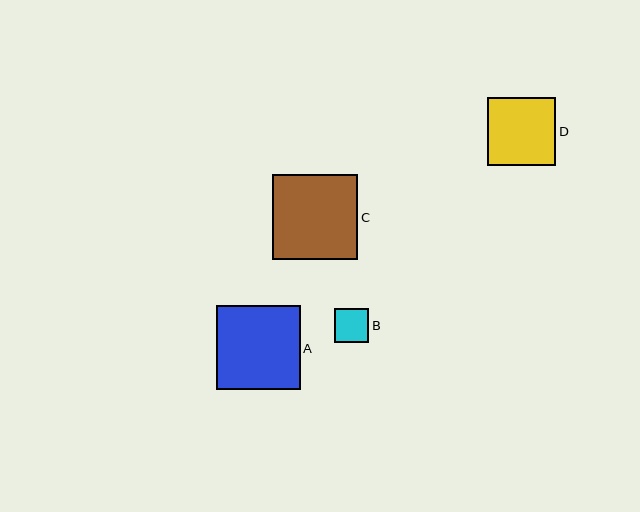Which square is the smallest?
Square B is the smallest with a size of approximately 34 pixels.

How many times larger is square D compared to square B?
Square D is approximately 2.0 times the size of square B.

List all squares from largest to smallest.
From largest to smallest: C, A, D, B.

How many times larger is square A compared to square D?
Square A is approximately 1.2 times the size of square D.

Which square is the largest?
Square C is the largest with a size of approximately 85 pixels.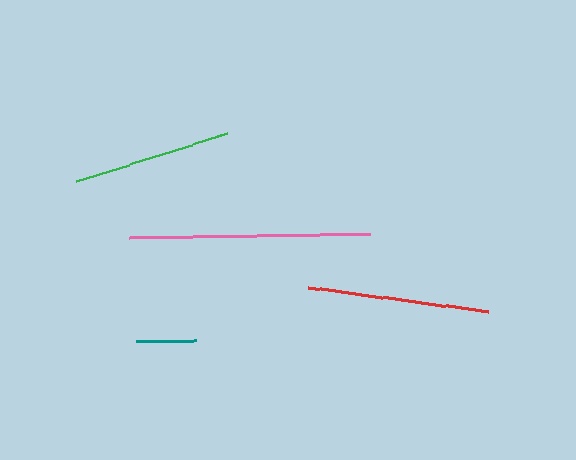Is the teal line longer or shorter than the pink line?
The pink line is longer than the teal line.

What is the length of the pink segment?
The pink segment is approximately 241 pixels long.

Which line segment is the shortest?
The teal line is the shortest at approximately 60 pixels.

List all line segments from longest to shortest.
From longest to shortest: pink, red, green, teal.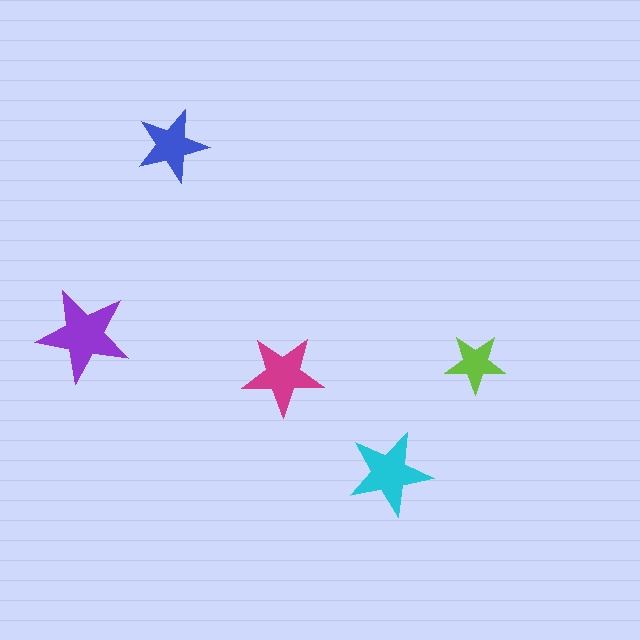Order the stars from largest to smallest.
the purple one, the cyan one, the magenta one, the blue one, the lime one.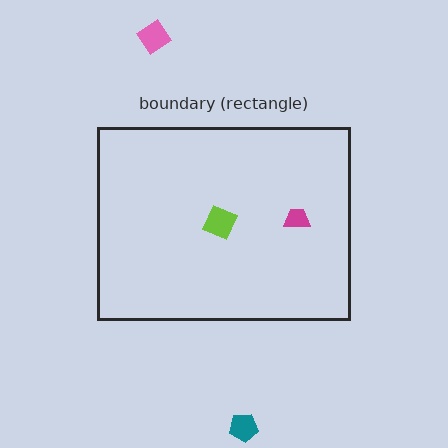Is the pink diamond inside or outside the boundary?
Outside.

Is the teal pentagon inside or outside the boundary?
Outside.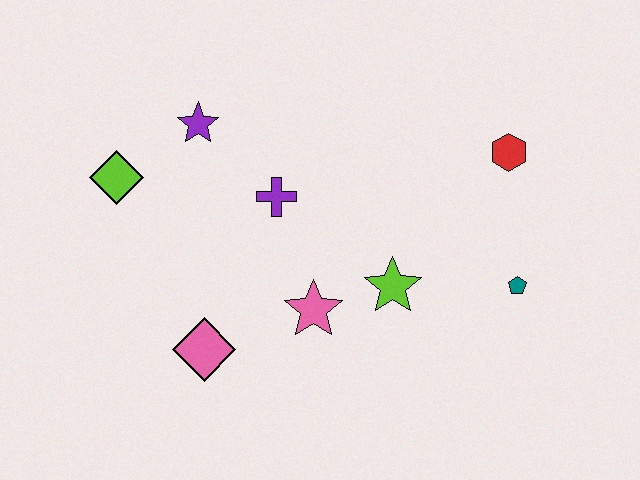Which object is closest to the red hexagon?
The teal pentagon is closest to the red hexagon.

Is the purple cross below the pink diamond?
No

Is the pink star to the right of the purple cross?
Yes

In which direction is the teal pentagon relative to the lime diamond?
The teal pentagon is to the right of the lime diamond.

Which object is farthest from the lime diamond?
The teal pentagon is farthest from the lime diamond.